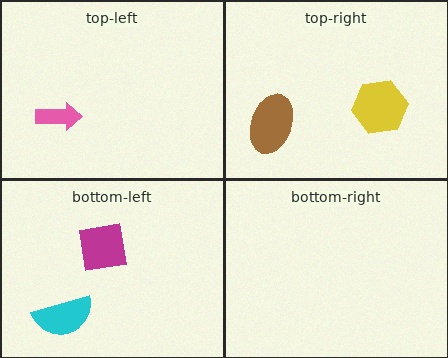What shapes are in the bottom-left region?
The cyan semicircle, the magenta square.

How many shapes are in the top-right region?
2.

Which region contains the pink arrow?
The top-left region.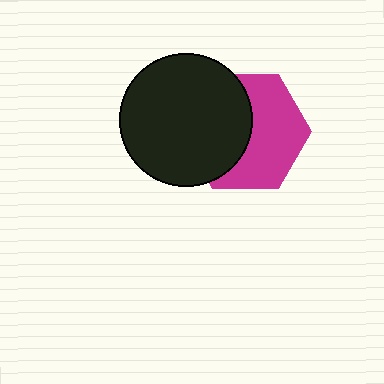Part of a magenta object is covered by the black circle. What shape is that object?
It is a hexagon.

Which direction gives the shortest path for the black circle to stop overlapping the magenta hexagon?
Moving left gives the shortest separation.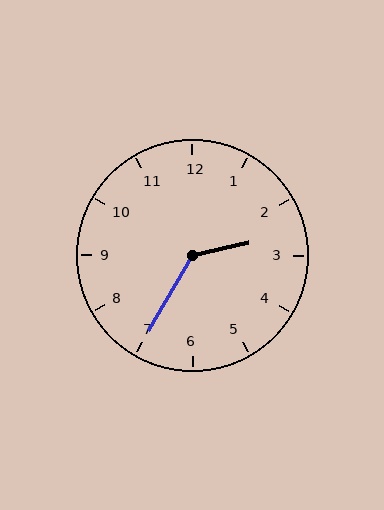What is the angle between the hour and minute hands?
Approximately 132 degrees.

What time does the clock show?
2:35.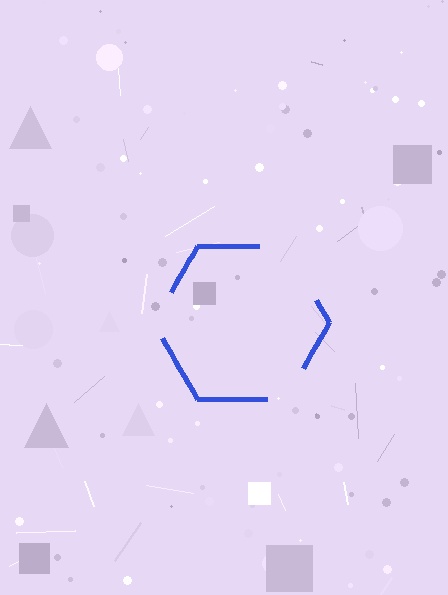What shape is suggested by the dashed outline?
The dashed outline suggests a hexagon.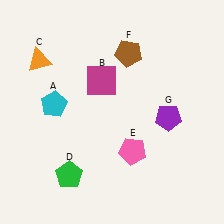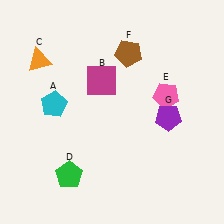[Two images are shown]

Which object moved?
The pink pentagon (E) moved up.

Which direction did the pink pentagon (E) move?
The pink pentagon (E) moved up.